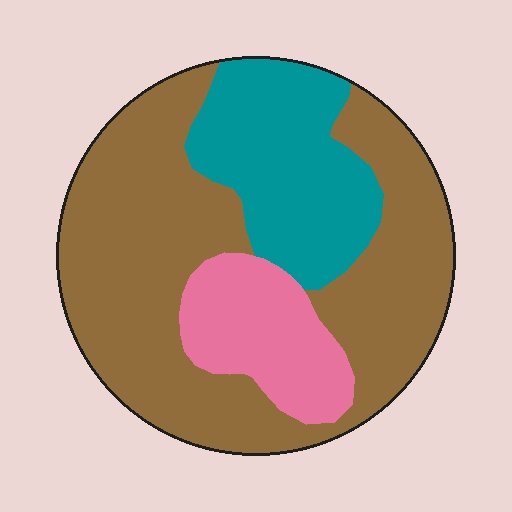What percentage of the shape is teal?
Teal covers about 25% of the shape.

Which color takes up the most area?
Brown, at roughly 60%.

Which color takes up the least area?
Pink, at roughly 15%.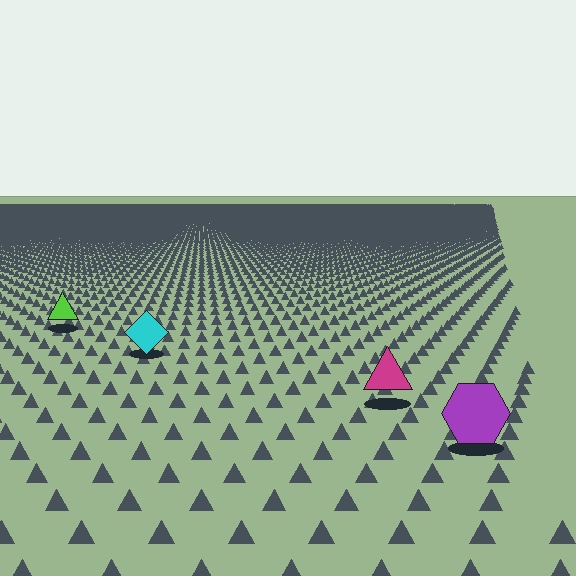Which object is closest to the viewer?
The purple hexagon is closest. The texture marks near it are larger and more spread out.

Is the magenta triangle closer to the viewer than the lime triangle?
Yes. The magenta triangle is closer — you can tell from the texture gradient: the ground texture is coarser near it.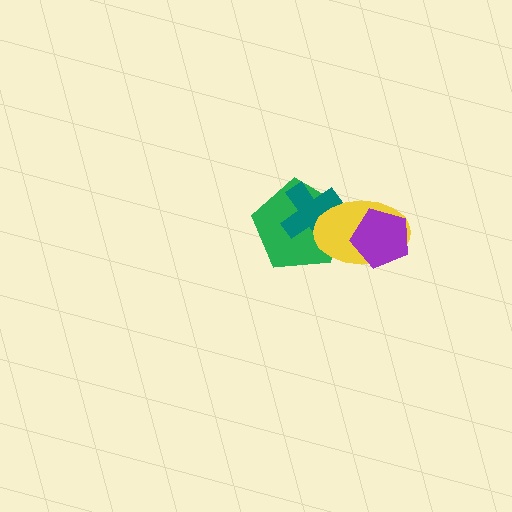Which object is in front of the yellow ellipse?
The purple pentagon is in front of the yellow ellipse.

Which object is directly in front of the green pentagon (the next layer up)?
The teal cross is directly in front of the green pentagon.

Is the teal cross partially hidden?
Yes, it is partially covered by another shape.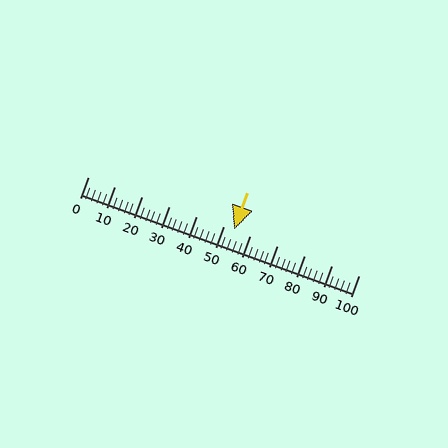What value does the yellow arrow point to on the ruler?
The yellow arrow points to approximately 54.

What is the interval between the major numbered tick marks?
The major tick marks are spaced 10 units apart.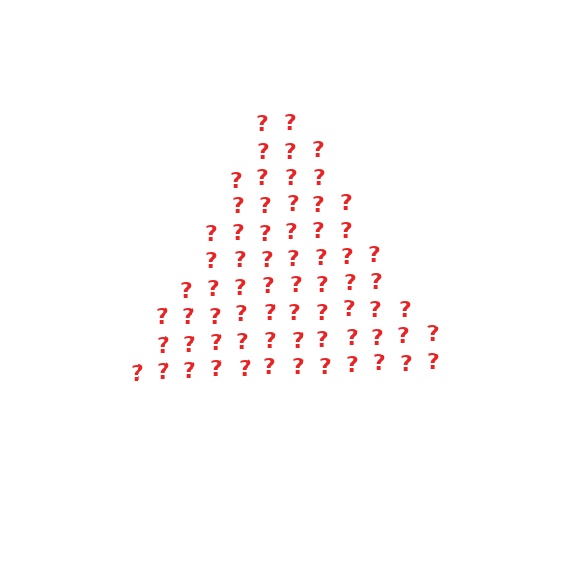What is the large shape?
The large shape is a triangle.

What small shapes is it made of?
It is made of small question marks.